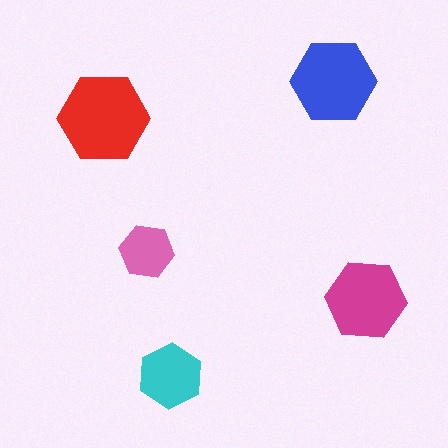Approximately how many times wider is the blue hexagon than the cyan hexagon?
About 1.5 times wider.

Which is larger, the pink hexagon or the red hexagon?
The red one.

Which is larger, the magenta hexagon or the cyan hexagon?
The magenta one.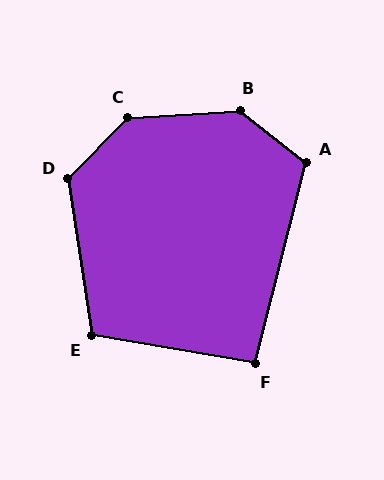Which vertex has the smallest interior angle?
F, at approximately 95 degrees.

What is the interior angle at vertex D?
Approximately 127 degrees (obtuse).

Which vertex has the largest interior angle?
B, at approximately 138 degrees.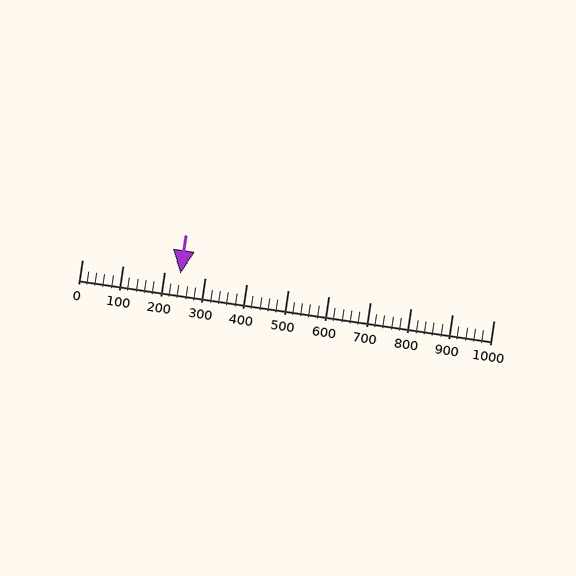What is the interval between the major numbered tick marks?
The major tick marks are spaced 100 units apart.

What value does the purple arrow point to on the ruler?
The purple arrow points to approximately 240.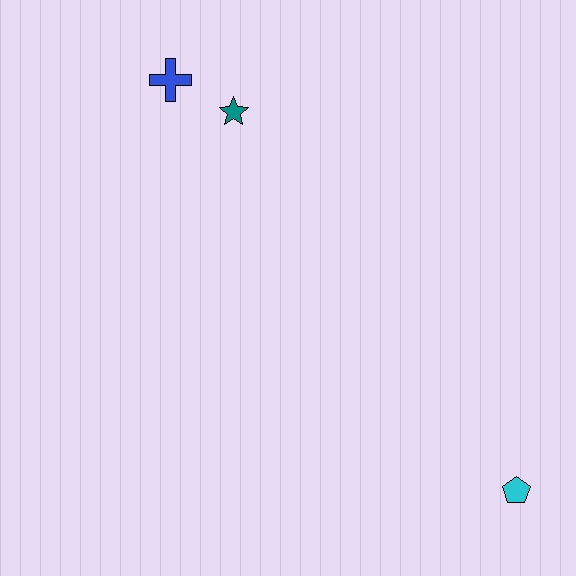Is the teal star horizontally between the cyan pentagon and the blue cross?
Yes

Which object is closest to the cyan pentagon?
The teal star is closest to the cyan pentagon.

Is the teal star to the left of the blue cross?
No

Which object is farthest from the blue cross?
The cyan pentagon is farthest from the blue cross.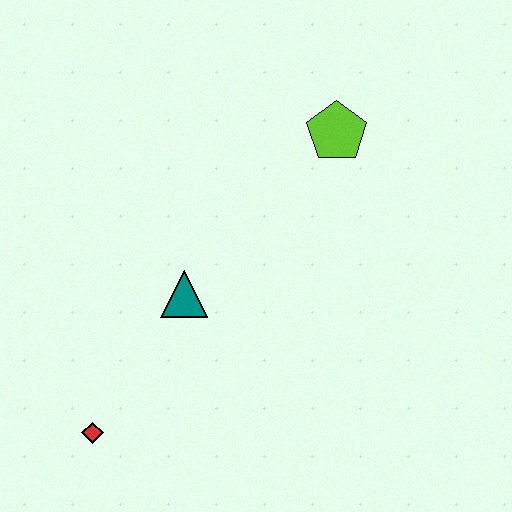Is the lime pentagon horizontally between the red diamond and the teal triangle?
No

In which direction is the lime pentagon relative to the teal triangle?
The lime pentagon is above the teal triangle.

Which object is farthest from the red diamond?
The lime pentagon is farthest from the red diamond.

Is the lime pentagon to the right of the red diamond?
Yes